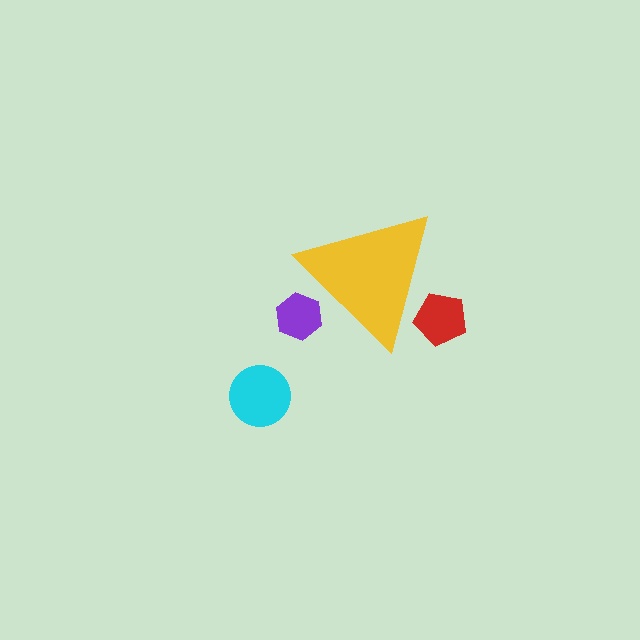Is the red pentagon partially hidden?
Yes, the red pentagon is partially hidden behind the yellow triangle.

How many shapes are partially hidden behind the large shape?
2 shapes are partially hidden.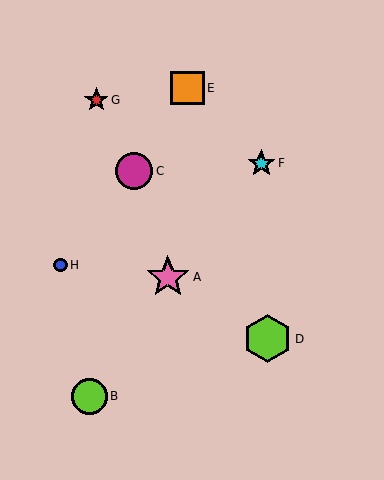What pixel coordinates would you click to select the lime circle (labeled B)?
Click at (89, 396) to select the lime circle B.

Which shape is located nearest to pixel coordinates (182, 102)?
The orange square (labeled E) at (187, 88) is nearest to that location.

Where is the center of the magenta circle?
The center of the magenta circle is at (134, 171).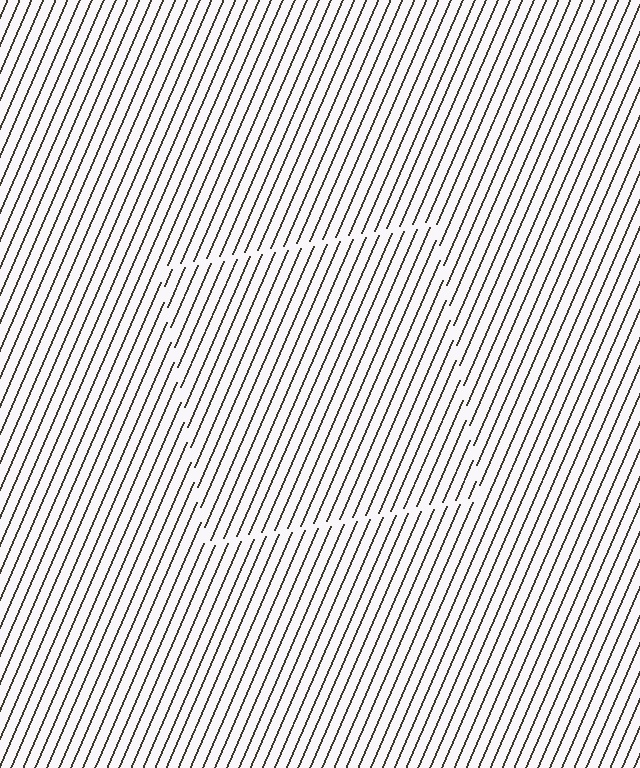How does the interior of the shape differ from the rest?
The interior of the shape contains the same grating, shifted by half a period — the contour is defined by the phase discontinuity where line-ends from the inner and outer gratings abut.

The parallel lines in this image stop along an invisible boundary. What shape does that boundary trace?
An illusory square. The interior of the shape contains the same grating, shifted by half a period — the contour is defined by the phase discontinuity where line-ends from the inner and outer gratings abut.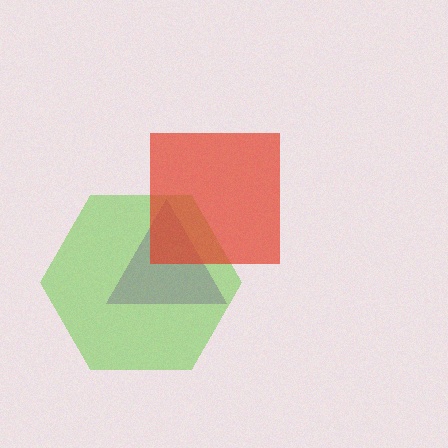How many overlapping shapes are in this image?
There are 3 overlapping shapes in the image.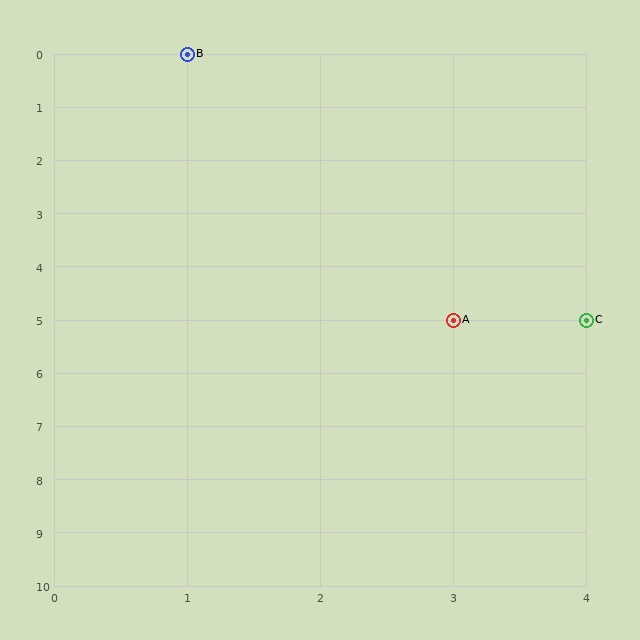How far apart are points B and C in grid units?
Points B and C are 3 columns and 5 rows apart (about 5.8 grid units diagonally).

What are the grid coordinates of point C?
Point C is at grid coordinates (4, 5).